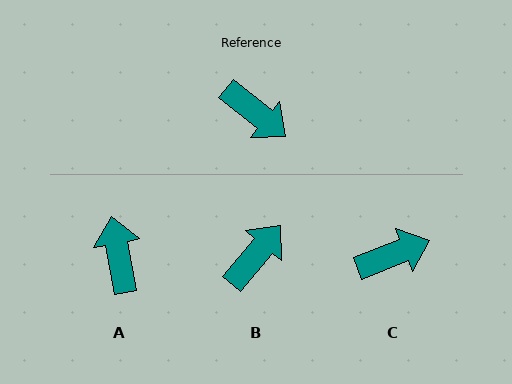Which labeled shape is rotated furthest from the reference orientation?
A, about 140 degrees away.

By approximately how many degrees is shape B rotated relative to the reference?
Approximately 89 degrees counter-clockwise.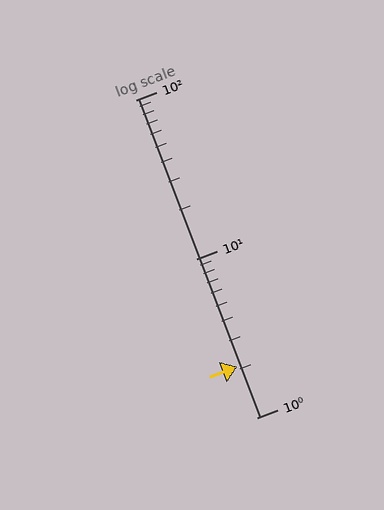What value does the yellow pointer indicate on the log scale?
The pointer indicates approximately 2.1.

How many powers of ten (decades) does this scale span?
The scale spans 2 decades, from 1 to 100.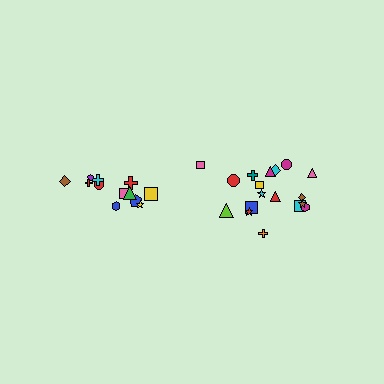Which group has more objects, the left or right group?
The right group.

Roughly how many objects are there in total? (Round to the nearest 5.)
Roughly 30 objects in total.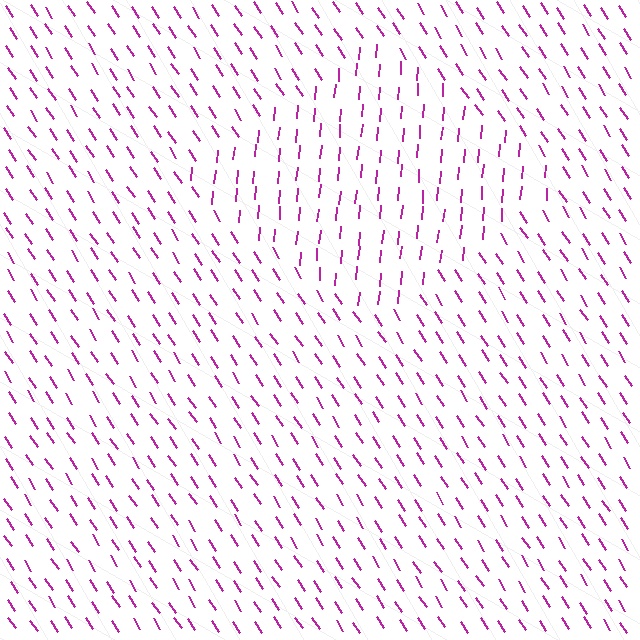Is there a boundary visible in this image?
Yes, there is a texture boundary formed by a change in line orientation.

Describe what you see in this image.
The image is filled with small magenta line segments. A diamond region in the image has lines oriented differently from the surrounding lines, creating a visible texture boundary.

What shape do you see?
I see a diamond.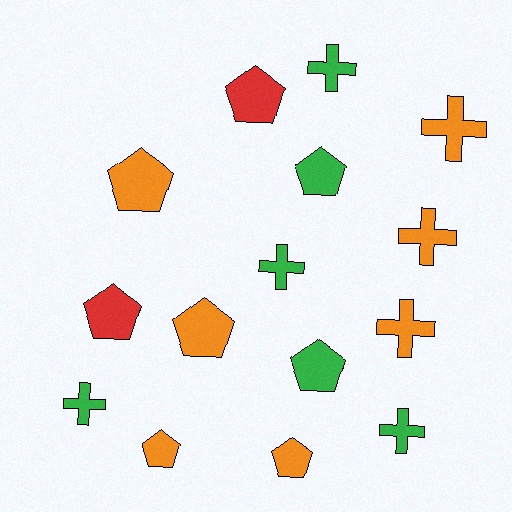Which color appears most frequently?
Orange, with 7 objects.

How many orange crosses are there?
There are 3 orange crosses.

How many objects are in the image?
There are 15 objects.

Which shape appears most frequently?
Pentagon, with 8 objects.